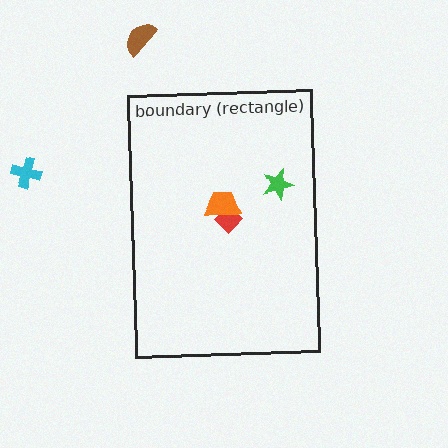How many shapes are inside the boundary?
3 inside, 2 outside.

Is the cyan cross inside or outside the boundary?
Outside.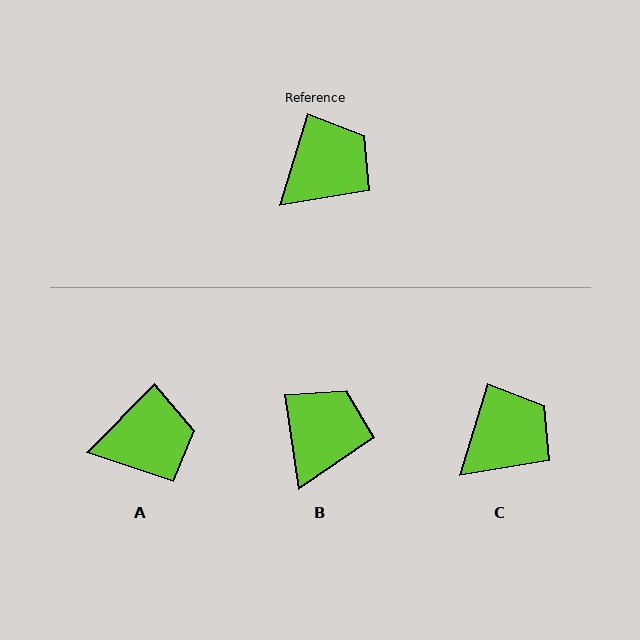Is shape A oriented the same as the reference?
No, it is off by about 28 degrees.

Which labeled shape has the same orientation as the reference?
C.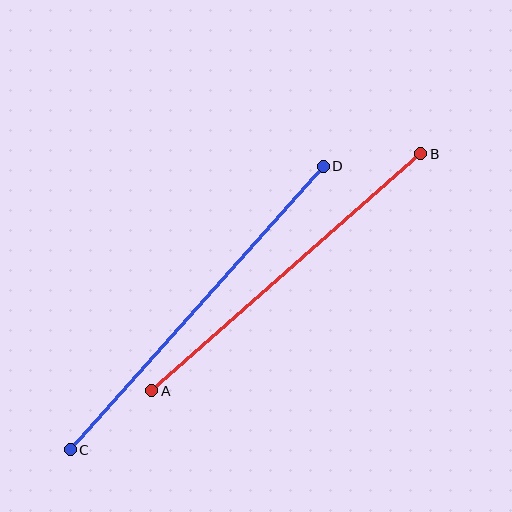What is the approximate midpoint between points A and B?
The midpoint is at approximately (286, 272) pixels.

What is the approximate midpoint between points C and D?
The midpoint is at approximately (197, 308) pixels.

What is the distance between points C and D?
The distance is approximately 380 pixels.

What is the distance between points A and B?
The distance is approximately 358 pixels.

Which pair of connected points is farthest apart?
Points C and D are farthest apart.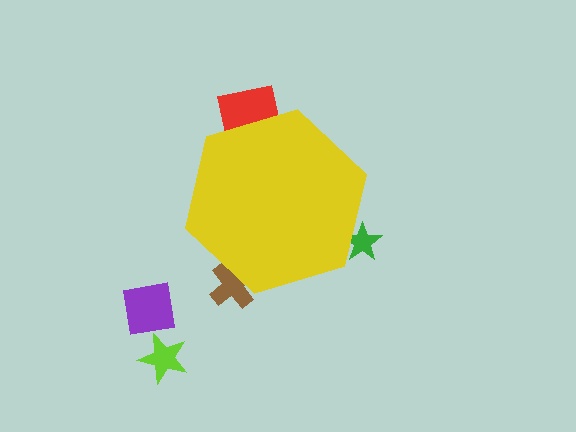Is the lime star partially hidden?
No, the lime star is fully visible.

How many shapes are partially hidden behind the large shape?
3 shapes are partially hidden.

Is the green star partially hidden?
Yes, the green star is partially hidden behind the yellow hexagon.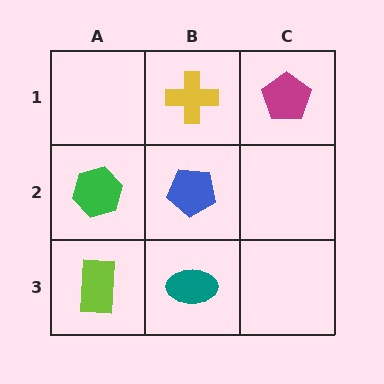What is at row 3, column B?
A teal ellipse.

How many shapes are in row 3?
2 shapes.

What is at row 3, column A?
A lime rectangle.